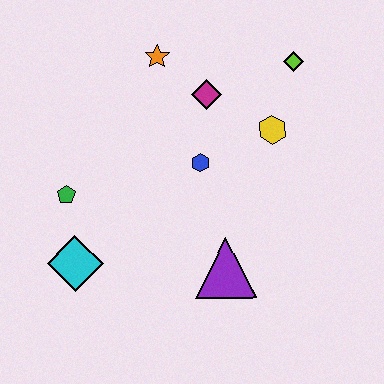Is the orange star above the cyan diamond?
Yes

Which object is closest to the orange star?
The magenta diamond is closest to the orange star.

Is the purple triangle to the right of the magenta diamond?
Yes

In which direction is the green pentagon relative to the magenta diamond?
The green pentagon is to the left of the magenta diamond.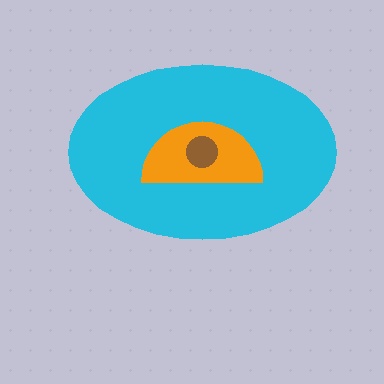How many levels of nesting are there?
3.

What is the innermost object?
The brown circle.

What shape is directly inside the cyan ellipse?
The orange semicircle.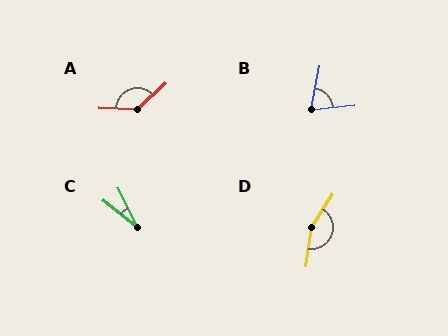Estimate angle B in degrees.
Approximately 72 degrees.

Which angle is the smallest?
C, at approximately 25 degrees.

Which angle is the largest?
D, at approximately 156 degrees.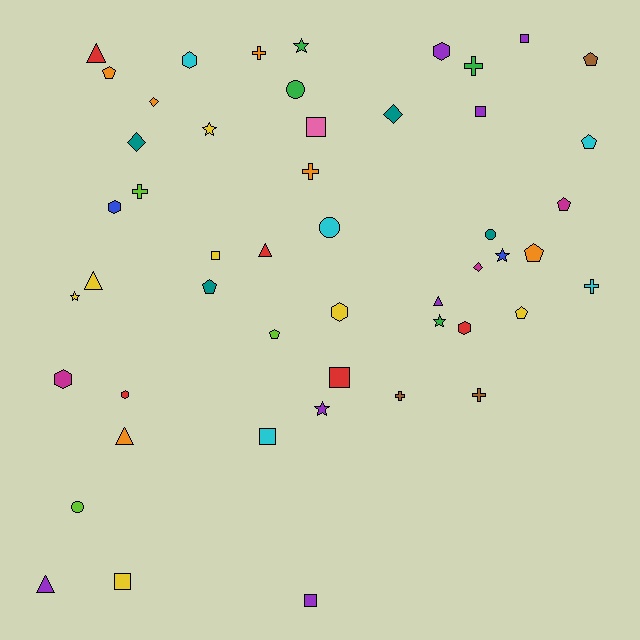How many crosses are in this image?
There are 7 crosses.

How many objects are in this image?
There are 50 objects.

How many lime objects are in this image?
There are 3 lime objects.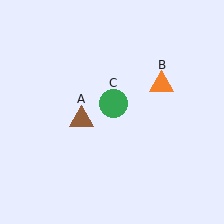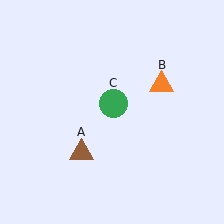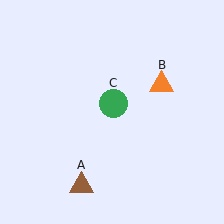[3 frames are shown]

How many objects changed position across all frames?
1 object changed position: brown triangle (object A).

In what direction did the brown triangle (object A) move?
The brown triangle (object A) moved down.